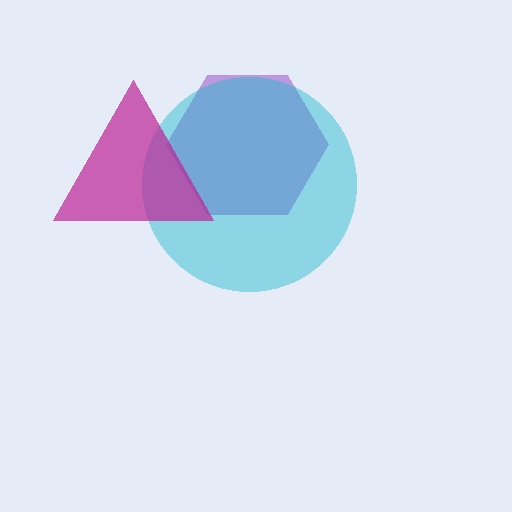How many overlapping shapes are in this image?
There are 3 overlapping shapes in the image.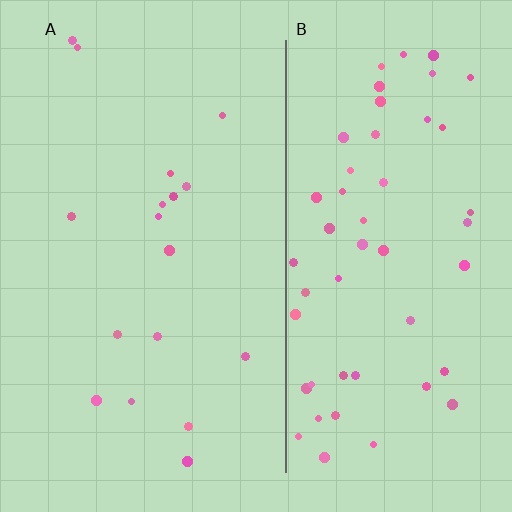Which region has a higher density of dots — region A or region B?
B (the right).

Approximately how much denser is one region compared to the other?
Approximately 3.1× — region B over region A.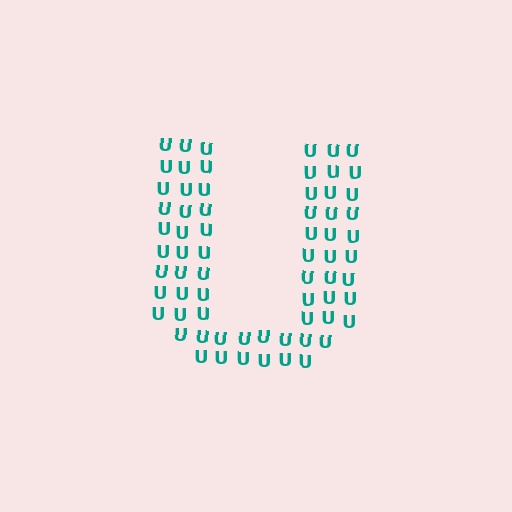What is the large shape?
The large shape is the letter U.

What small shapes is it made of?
It is made of small letter U's.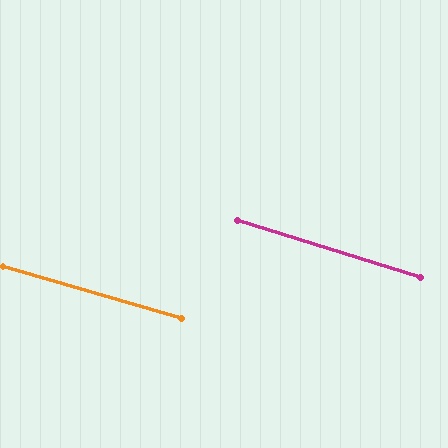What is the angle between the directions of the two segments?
Approximately 1 degree.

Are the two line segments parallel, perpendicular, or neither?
Parallel — their directions differ by only 1.0°.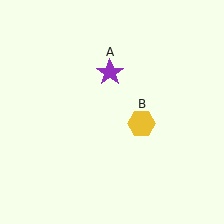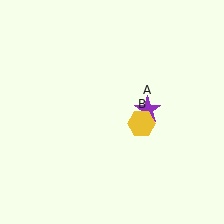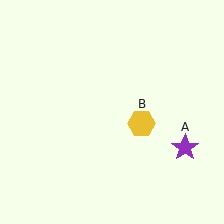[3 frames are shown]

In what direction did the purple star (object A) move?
The purple star (object A) moved down and to the right.